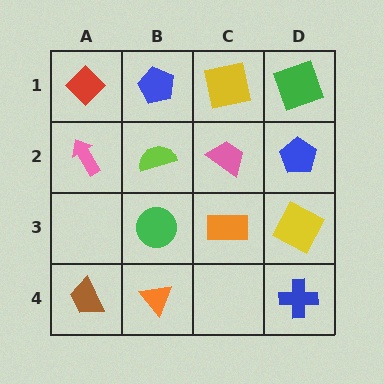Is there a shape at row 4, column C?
No, that cell is empty.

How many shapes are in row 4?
3 shapes.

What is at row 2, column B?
A lime semicircle.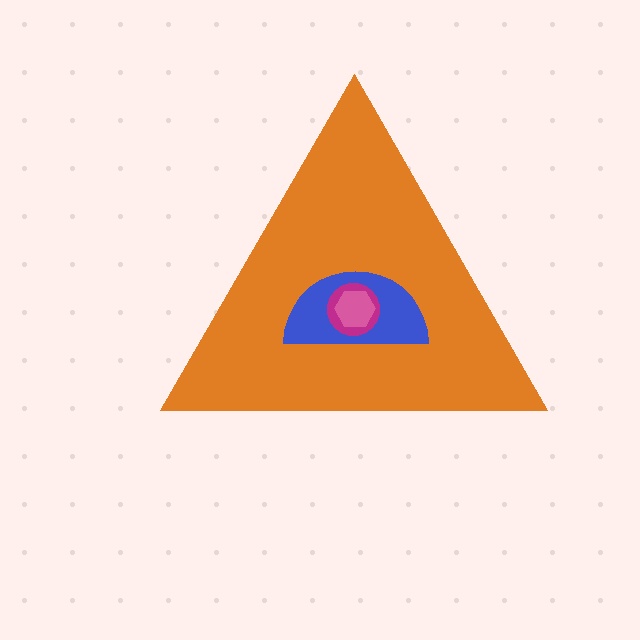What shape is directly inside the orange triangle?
The blue semicircle.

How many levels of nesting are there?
4.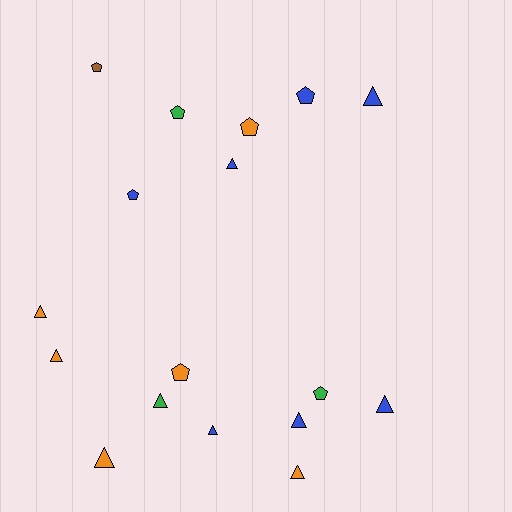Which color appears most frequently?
Blue, with 7 objects.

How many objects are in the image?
There are 17 objects.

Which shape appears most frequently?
Triangle, with 10 objects.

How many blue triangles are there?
There are 5 blue triangles.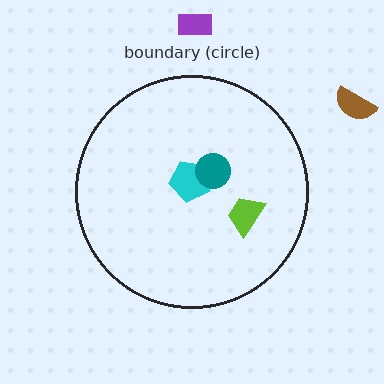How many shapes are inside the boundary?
3 inside, 2 outside.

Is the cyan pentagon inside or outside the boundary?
Inside.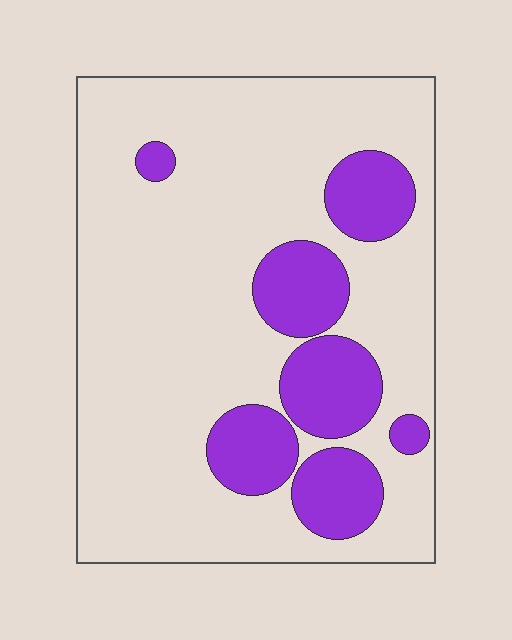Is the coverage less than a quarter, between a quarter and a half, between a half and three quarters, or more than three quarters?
Less than a quarter.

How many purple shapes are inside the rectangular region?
7.